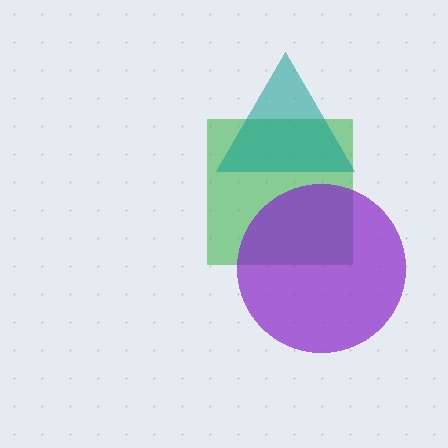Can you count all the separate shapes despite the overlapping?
Yes, there are 3 separate shapes.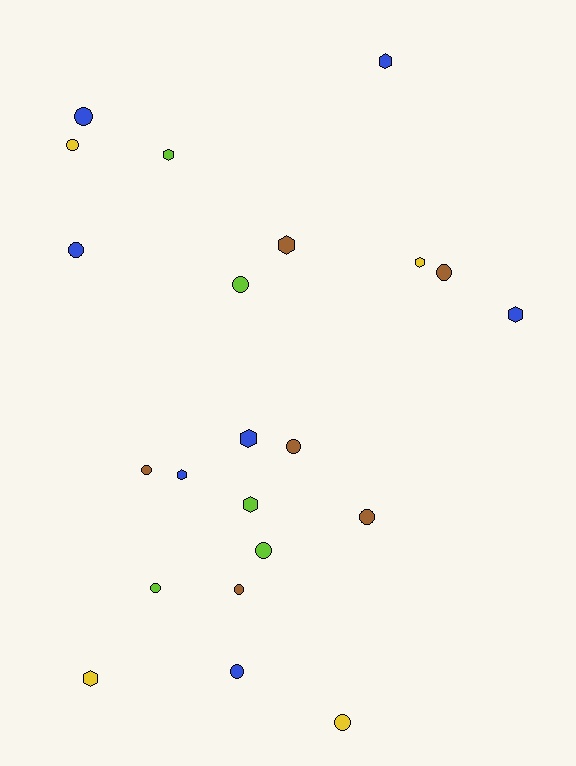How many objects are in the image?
There are 22 objects.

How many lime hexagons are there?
There are 2 lime hexagons.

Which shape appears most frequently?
Circle, with 13 objects.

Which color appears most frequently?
Blue, with 7 objects.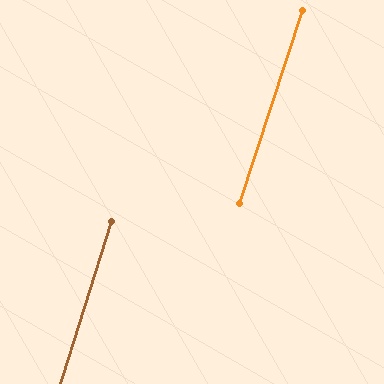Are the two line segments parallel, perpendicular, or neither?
Parallel — their directions differ by only 0.7°.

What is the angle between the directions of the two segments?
Approximately 1 degree.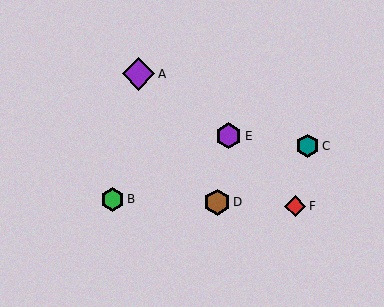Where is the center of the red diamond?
The center of the red diamond is at (295, 206).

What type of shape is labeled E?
Shape E is a purple hexagon.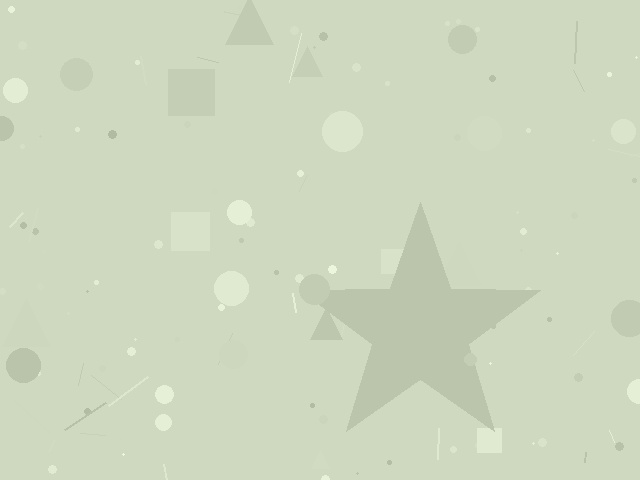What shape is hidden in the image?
A star is hidden in the image.